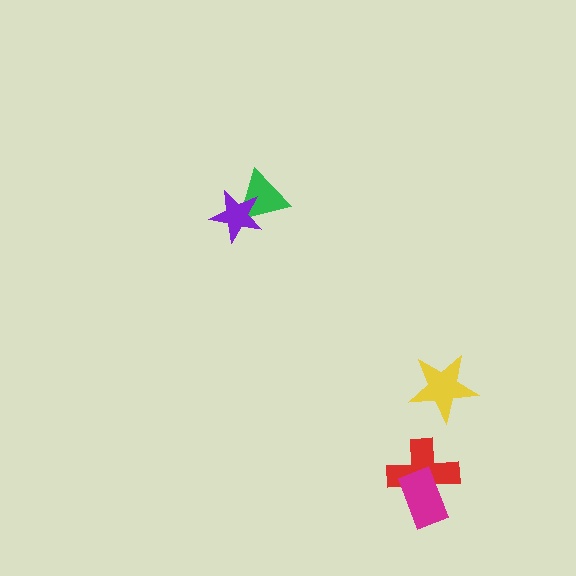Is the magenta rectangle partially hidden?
No, no other shape covers it.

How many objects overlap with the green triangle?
1 object overlaps with the green triangle.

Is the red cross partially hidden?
Yes, it is partially covered by another shape.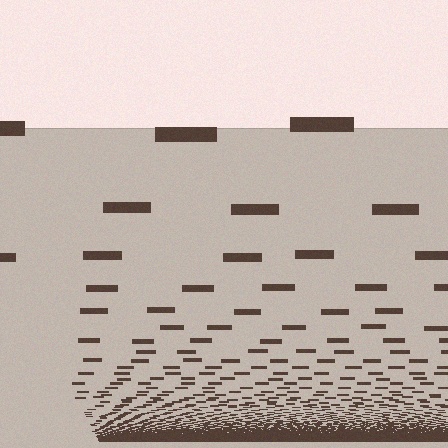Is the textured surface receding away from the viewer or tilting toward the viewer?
The surface appears to tilt toward the viewer. Texture elements get larger and sparser toward the top.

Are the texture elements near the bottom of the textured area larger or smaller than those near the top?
Smaller. The gradient is inverted — elements near the bottom are smaller and denser.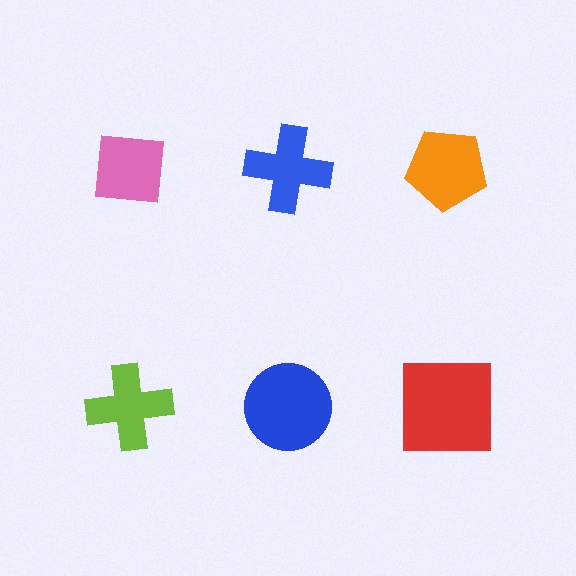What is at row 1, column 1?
A pink square.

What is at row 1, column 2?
A blue cross.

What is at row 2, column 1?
A lime cross.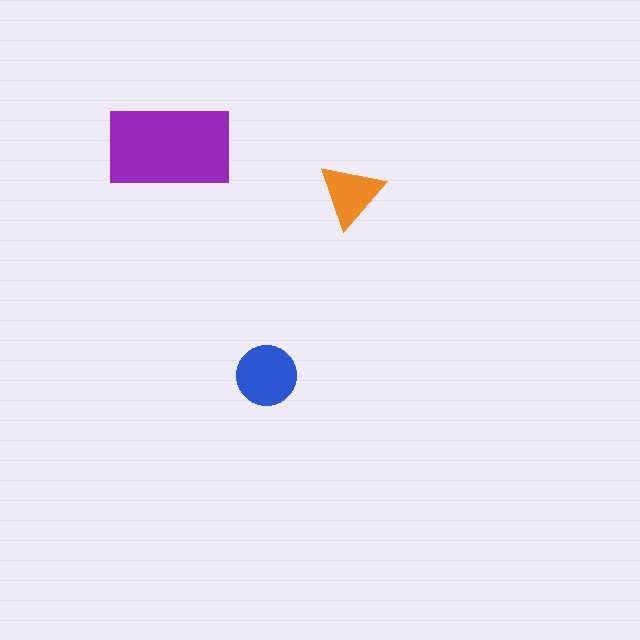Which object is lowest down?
The blue circle is bottommost.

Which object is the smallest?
The orange triangle.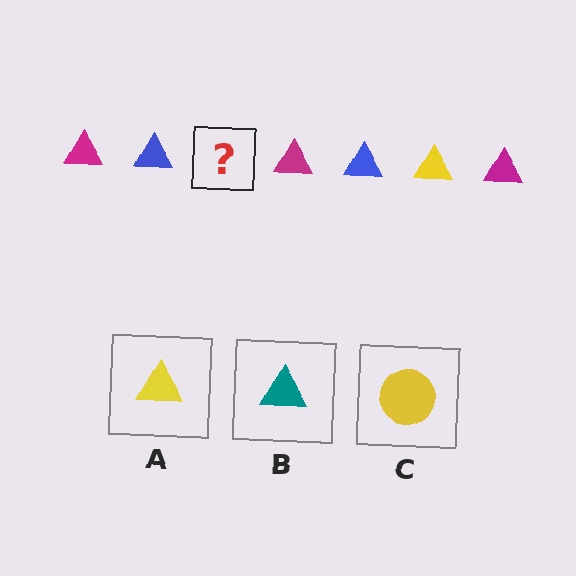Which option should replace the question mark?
Option A.